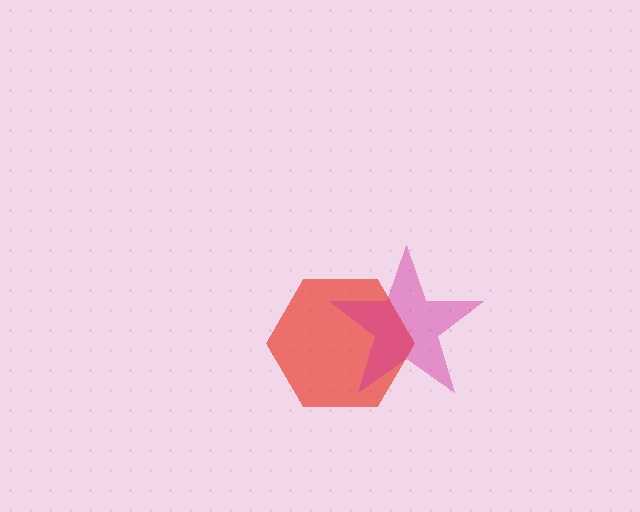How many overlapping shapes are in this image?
There are 2 overlapping shapes in the image.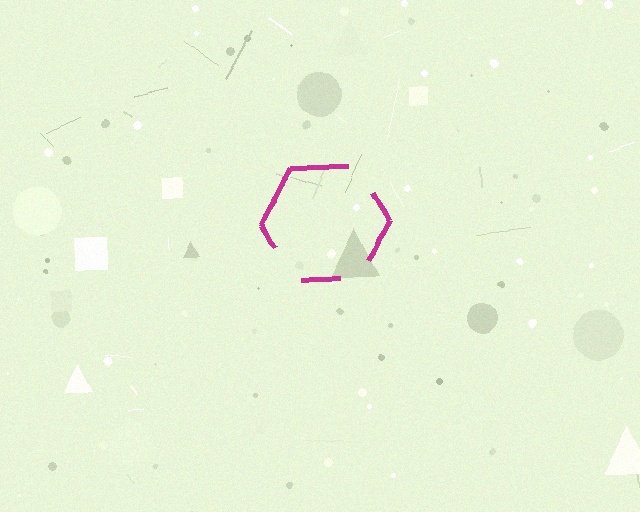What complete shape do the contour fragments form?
The contour fragments form a hexagon.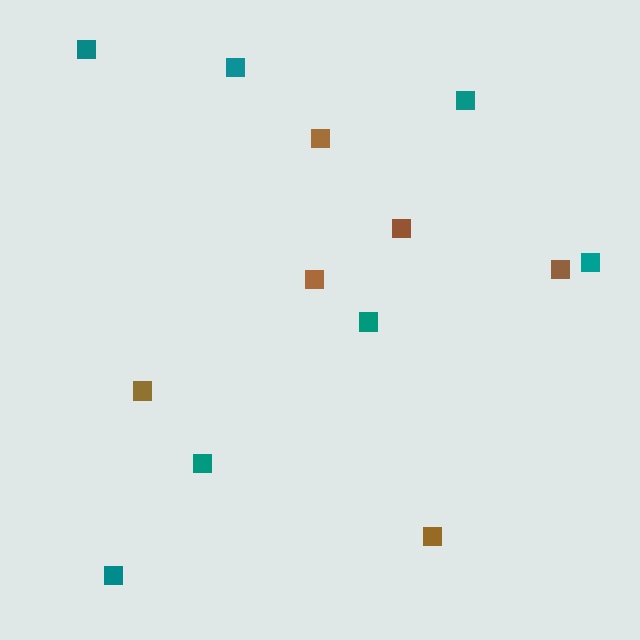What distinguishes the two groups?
There are 2 groups: one group of brown squares (6) and one group of teal squares (7).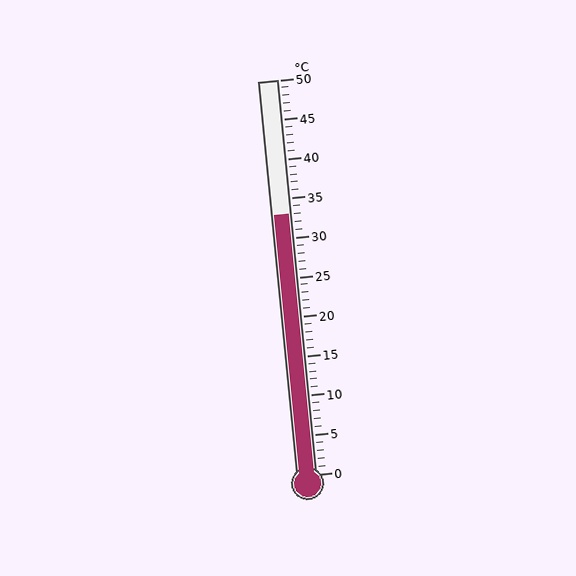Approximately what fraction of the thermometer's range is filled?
The thermometer is filled to approximately 65% of its range.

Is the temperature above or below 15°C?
The temperature is above 15°C.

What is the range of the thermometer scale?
The thermometer scale ranges from 0°C to 50°C.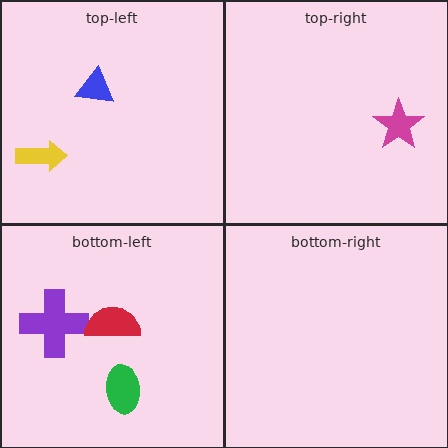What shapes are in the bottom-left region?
The purple cross, the green ellipse, the red semicircle.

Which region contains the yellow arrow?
The top-left region.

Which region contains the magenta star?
The top-right region.